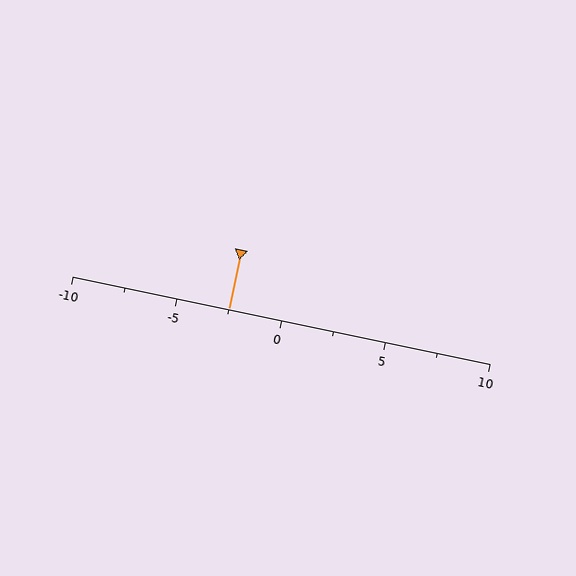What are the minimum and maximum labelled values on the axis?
The axis runs from -10 to 10.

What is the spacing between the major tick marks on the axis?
The major ticks are spaced 5 apart.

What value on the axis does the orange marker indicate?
The marker indicates approximately -2.5.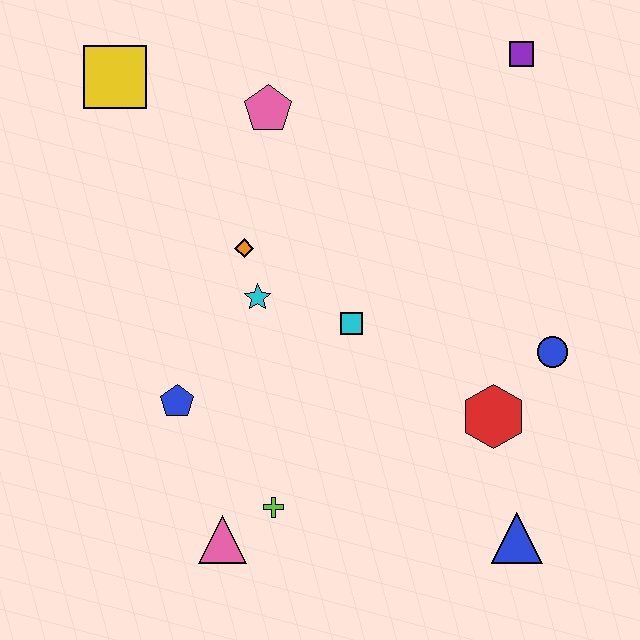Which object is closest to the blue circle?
The red hexagon is closest to the blue circle.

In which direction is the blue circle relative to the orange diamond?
The blue circle is to the right of the orange diamond.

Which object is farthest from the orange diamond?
The blue triangle is farthest from the orange diamond.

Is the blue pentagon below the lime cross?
No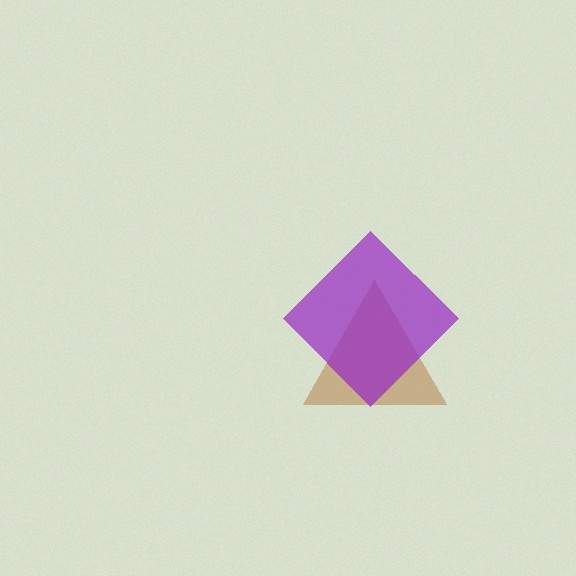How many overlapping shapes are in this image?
There are 2 overlapping shapes in the image.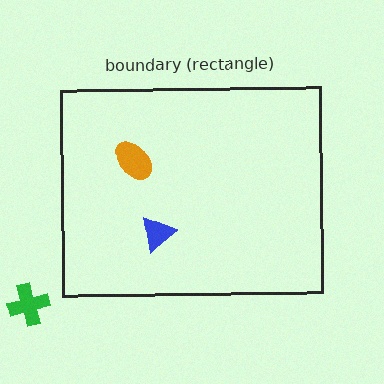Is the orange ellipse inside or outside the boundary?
Inside.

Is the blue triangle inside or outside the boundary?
Inside.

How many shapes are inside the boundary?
2 inside, 1 outside.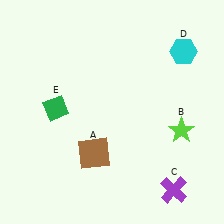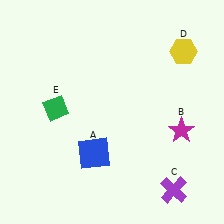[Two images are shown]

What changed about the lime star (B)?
In Image 1, B is lime. In Image 2, it changed to magenta.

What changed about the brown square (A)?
In Image 1, A is brown. In Image 2, it changed to blue.